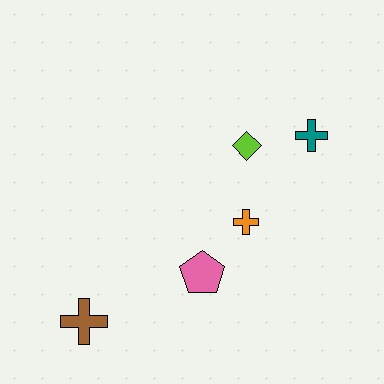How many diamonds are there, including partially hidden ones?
There is 1 diamond.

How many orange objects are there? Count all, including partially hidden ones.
There is 1 orange object.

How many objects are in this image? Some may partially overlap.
There are 5 objects.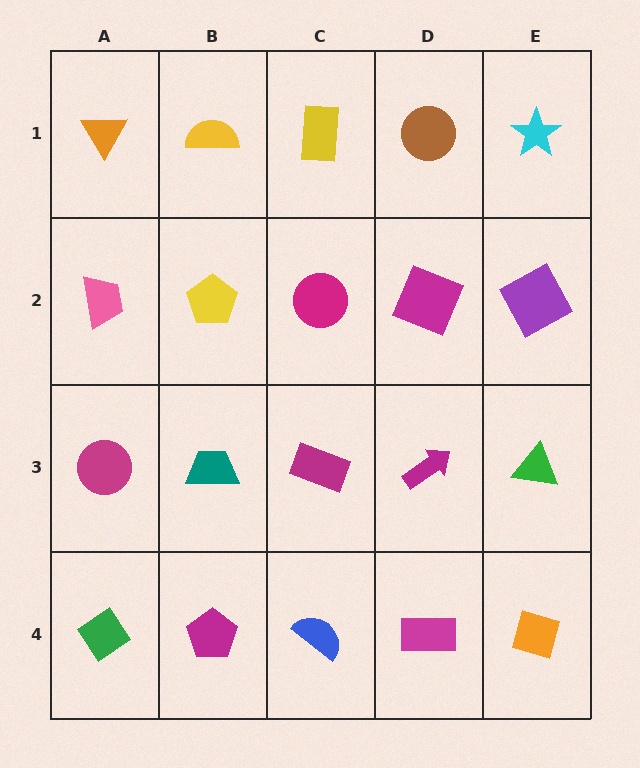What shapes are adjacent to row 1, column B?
A yellow pentagon (row 2, column B), an orange triangle (row 1, column A), a yellow rectangle (row 1, column C).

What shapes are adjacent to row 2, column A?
An orange triangle (row 1, column A), a magenta circle (row 3, column A), a yellow pentagon (row 2, column B).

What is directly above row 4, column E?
A green triangle.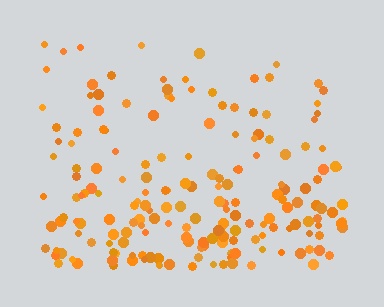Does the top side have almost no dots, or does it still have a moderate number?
Still a moderate number, just noticeably fewer than the bottom.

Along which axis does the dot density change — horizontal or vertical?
Vertical.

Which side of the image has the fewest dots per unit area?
The top.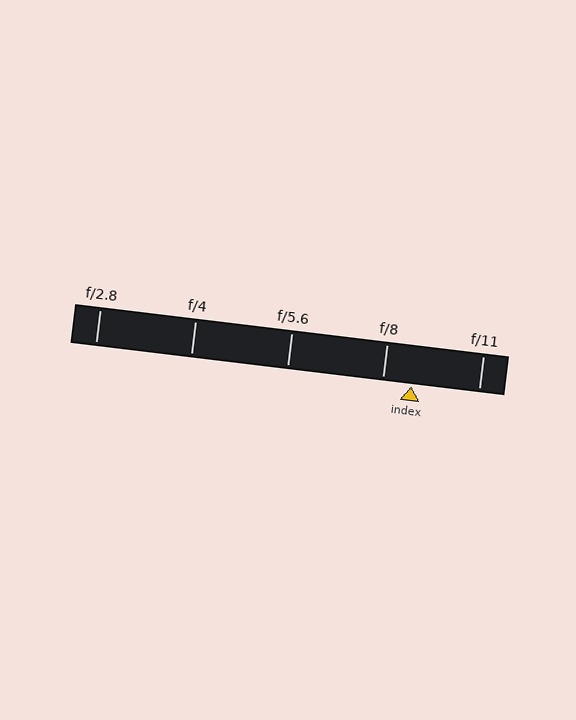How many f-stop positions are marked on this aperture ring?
There are 5 f-stop positions marked.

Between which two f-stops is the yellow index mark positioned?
The index mark is between f/8 and f/11.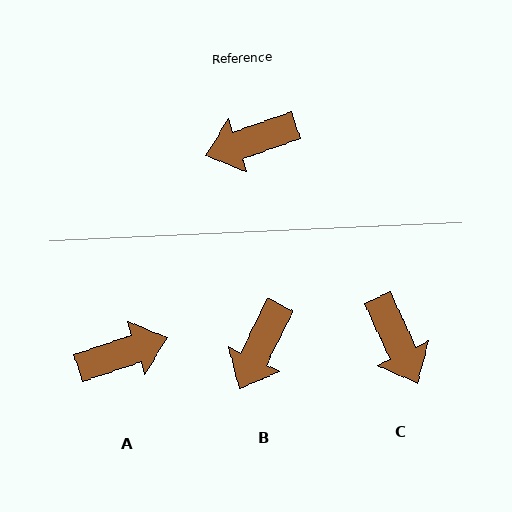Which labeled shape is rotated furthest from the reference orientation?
A, about 179 degrees away.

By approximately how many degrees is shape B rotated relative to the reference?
Approximately 45 degrees counter-clockwise.